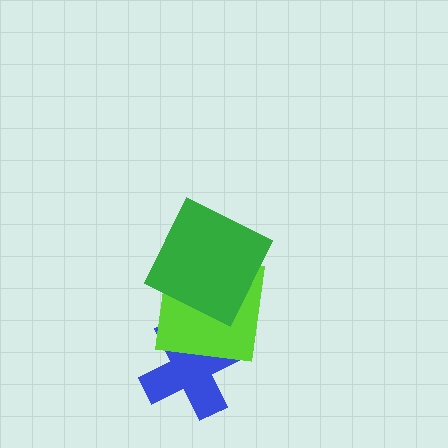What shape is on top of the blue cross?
The lime square is on top of the blue cross.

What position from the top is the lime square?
The lime square is 2nd from the top.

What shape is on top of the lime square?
The green square is on top of the lime square.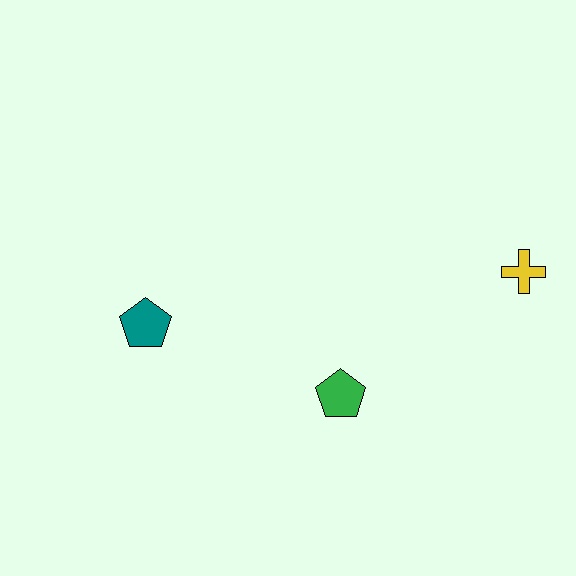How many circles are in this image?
There are no circles.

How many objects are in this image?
There are 3 objects.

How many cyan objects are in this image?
There are no cyan objects.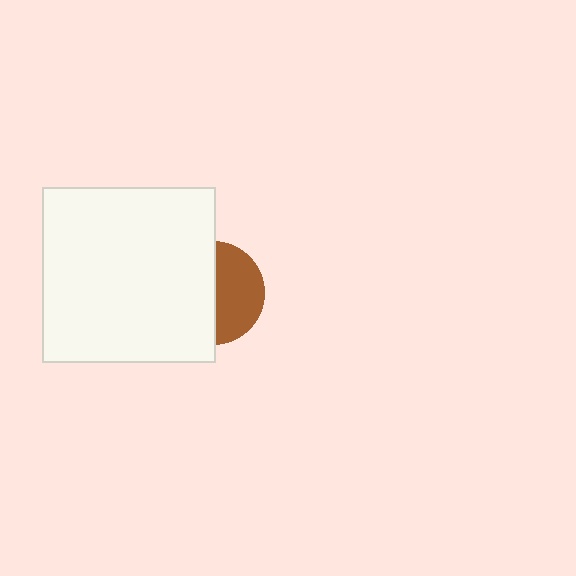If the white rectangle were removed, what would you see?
You would see the complete brown circle.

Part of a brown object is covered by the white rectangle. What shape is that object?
It is a circle.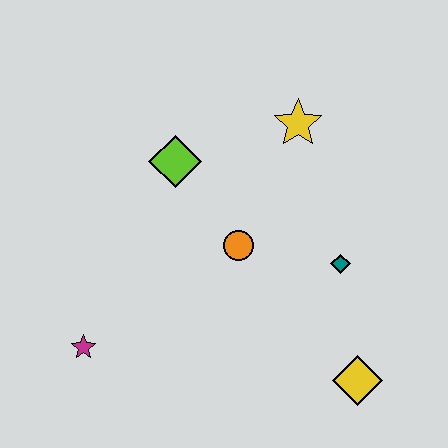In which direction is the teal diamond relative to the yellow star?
The teal diamond is below the yellow star.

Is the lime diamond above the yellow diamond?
Yes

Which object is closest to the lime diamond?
The orange circle is closest to the lime diamond.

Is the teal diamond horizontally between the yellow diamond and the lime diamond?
Yes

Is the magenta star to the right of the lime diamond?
No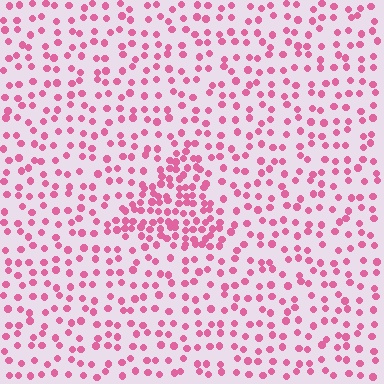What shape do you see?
I see a triangle.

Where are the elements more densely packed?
The elements are more densely packed inside the triangle boundary.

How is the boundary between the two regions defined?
The boundary is defined by a change in element density (approximately 2.1x ratio). All elements are the same color, size, and shape.